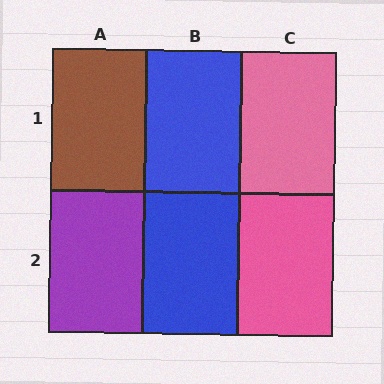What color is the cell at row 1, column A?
Brown.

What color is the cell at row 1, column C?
Pink.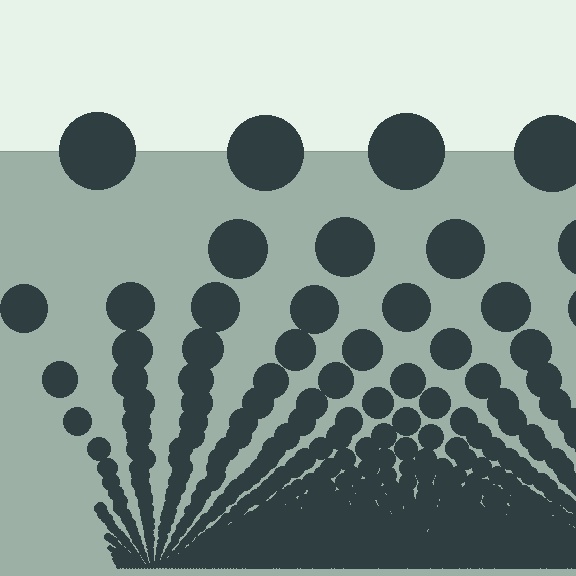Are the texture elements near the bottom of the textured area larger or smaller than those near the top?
Smaller. The gradient is inverted — elements near the bottom are smaller and denser.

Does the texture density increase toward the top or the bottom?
Density increases toward the bottom.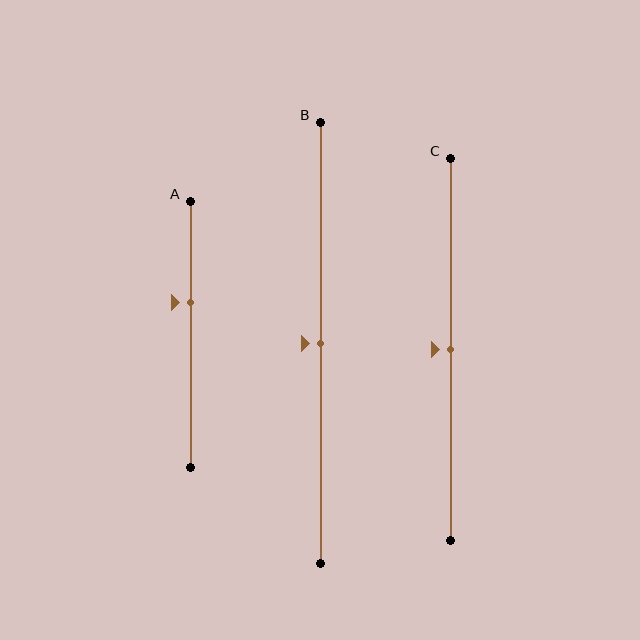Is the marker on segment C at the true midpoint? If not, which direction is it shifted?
Yes, the marker on segment C is at the true midpoint.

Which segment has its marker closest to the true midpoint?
Segment B has its marker closest to the true midpoint.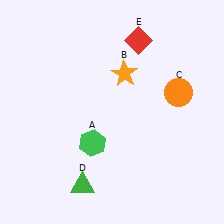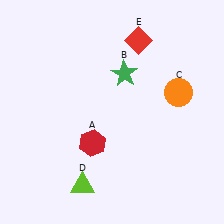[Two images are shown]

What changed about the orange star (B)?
In Image 1, B is orange. In Image 2, it changed to green.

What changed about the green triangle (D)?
In Image 1, D is green. In Image 2, it changed to lime.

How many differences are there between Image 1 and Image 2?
There are 3 differences between the two images.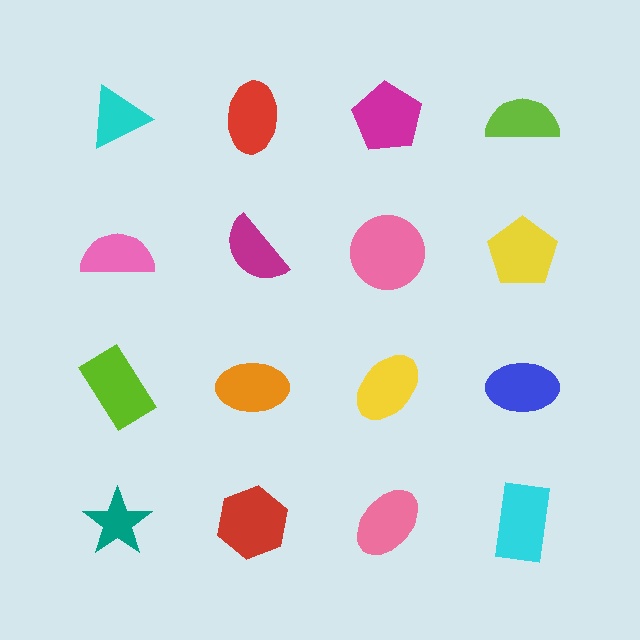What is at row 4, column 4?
A cyan rectangle.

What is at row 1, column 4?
A lime semicircle.